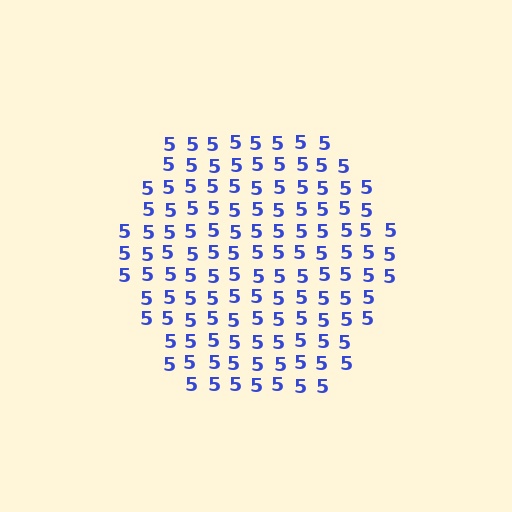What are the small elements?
The small elements are digit 5's.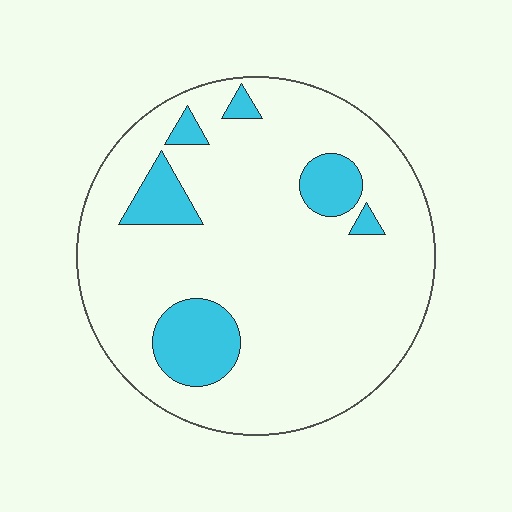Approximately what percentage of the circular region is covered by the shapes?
Approximately 15%.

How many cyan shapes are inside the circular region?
6.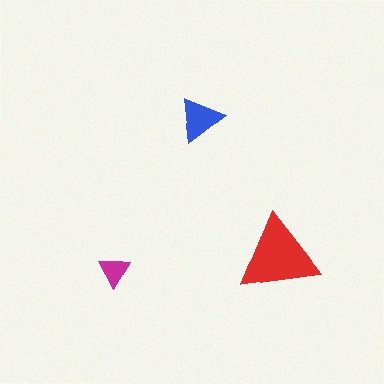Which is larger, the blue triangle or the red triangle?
The red one.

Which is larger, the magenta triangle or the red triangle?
The red one.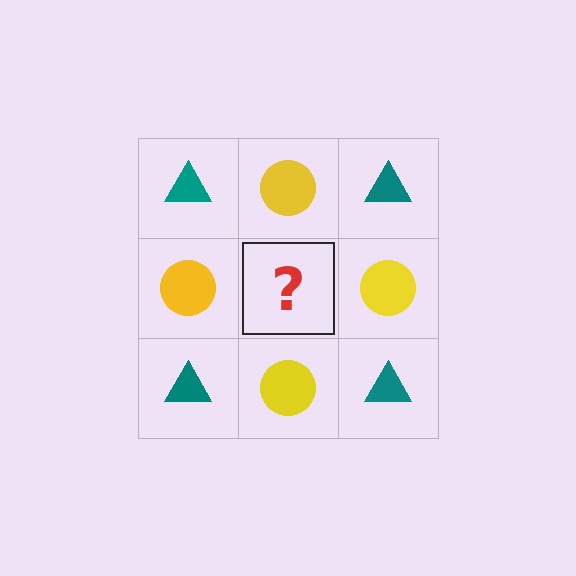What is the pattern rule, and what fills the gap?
The rule is that it alternates teal triangle and yellow circle in a checkerboard pattern. The gap should be filled with a teal triangle.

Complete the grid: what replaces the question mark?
The question mark should be replaced with a teal triangle.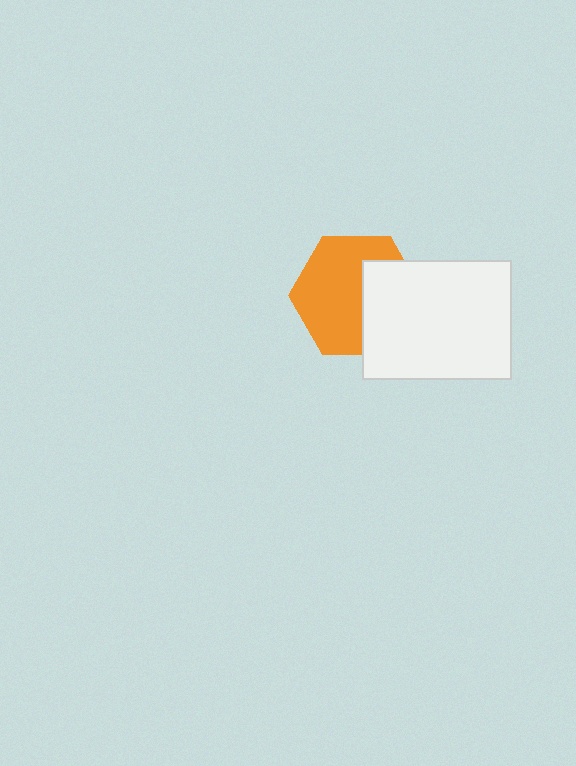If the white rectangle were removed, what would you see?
You would see the complete orange hexagon.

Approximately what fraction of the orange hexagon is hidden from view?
Roughly 38% of the orange hexagon is hidden behind the white rectangle.